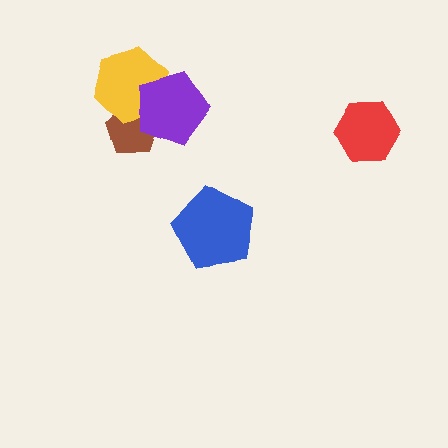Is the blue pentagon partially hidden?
No, no other shape covers it.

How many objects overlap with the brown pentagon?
2 objects overlap with the brown pentagon.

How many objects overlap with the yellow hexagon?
2 objects overlap with the yellow hexagon.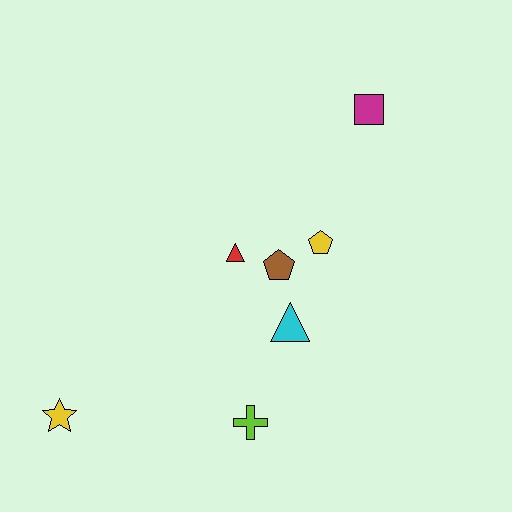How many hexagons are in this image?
There are no hexagons.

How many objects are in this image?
There are 7 objects.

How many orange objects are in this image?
There are no orange objects.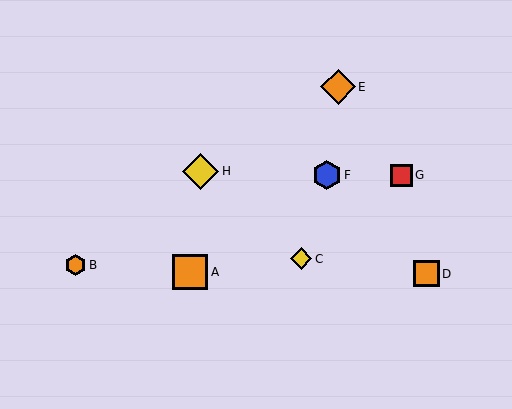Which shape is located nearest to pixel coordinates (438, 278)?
The orange square (labeled D) at (427, 274) is nearest to that location.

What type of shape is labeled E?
Shape E is an orange diamond.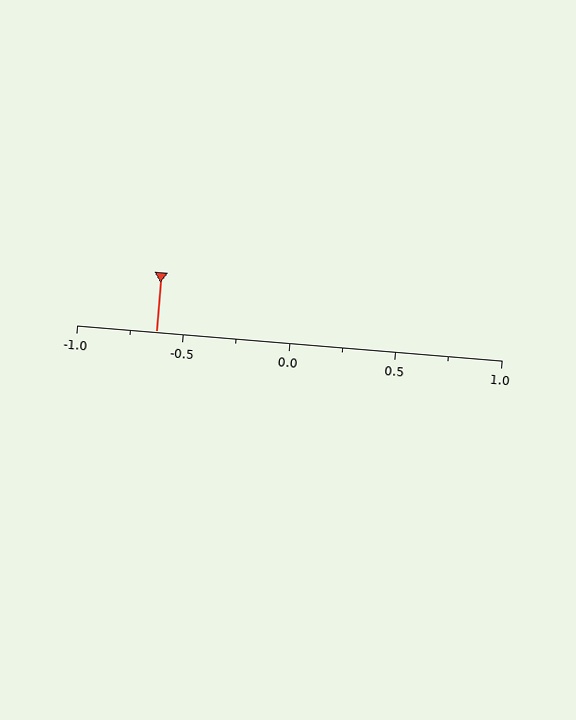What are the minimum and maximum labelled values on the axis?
The axis runs from -1.0 to 1.0.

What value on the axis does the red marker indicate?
The marker indicates approximately -0.62.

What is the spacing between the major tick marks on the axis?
The major ticks are spaced 0.5 apart.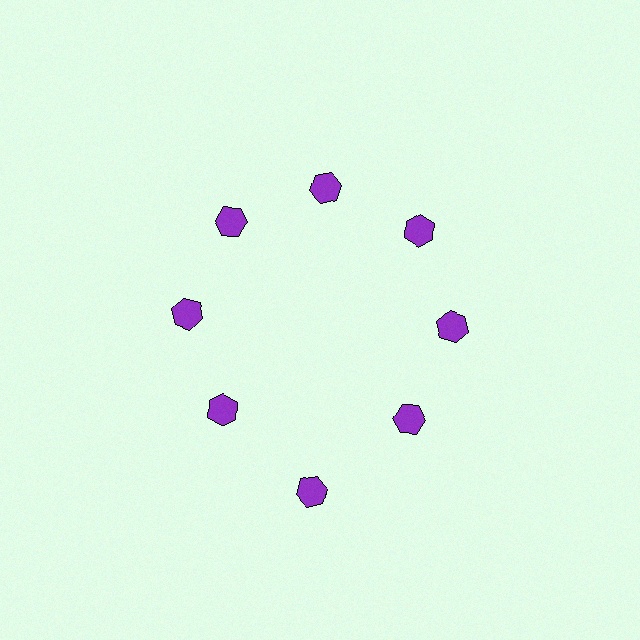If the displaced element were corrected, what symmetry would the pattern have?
It would have 8-fold rotational symmetry — the pattern would map onto itself every 45 degrees.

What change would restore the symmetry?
The symmetry would be restored by moving it inward, back onto the ring so that all 8 hexagons sit at equal angles and equal distance from the center.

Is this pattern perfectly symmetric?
No. The 8 purple hexagons are arranged in a ring, but one element near the 6 o'clock position is pushed outward from the center, breaking the 8-fold rotational symmetry.